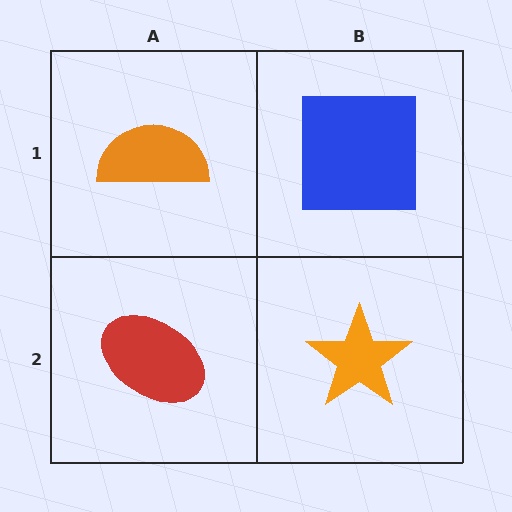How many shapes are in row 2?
2 shapes.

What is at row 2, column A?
A red ellipse.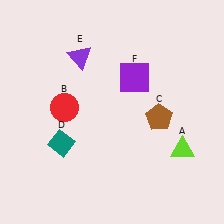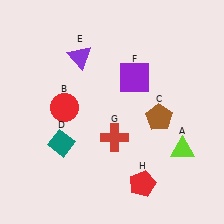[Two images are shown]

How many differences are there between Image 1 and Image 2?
There are 2 differences between the two images.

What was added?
A red cross (G), a red pentagon (H) were added in Image 2.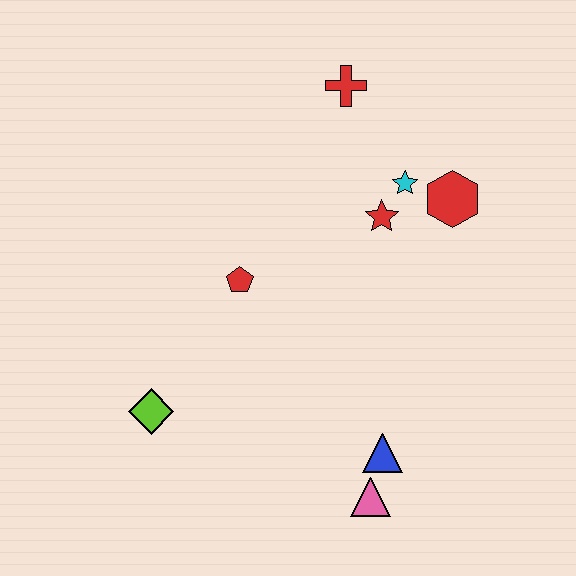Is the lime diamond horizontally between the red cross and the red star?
No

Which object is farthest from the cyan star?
The lime diamond is farthest from the cyan star.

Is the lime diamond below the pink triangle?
No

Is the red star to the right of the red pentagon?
Yes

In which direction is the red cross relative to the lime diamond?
The red cross is above the lime diamond.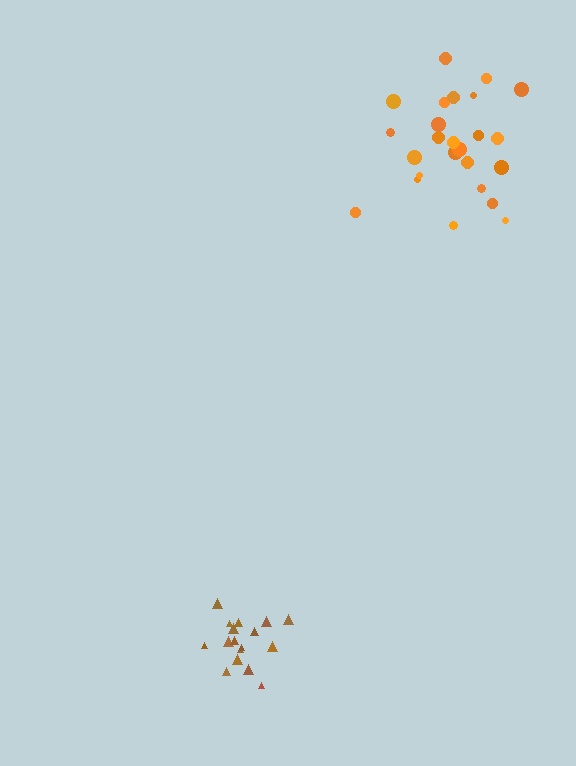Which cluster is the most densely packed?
Brown.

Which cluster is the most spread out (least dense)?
Orange.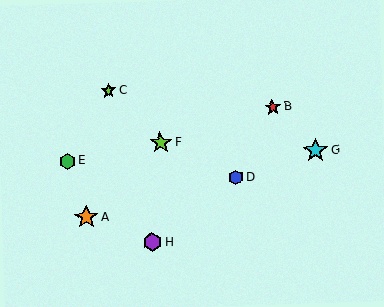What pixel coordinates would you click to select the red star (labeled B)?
Click at (272, 107) to select the red star B.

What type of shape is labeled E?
Shape E is a green hexagon.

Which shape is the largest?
The cyan star (labeled G) is the largest.